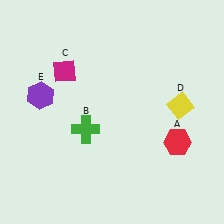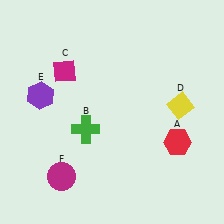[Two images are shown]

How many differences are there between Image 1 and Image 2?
There is 1 difference between the two images.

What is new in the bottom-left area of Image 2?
A magenta circle (F) was added in the bottom-left area of Image 2.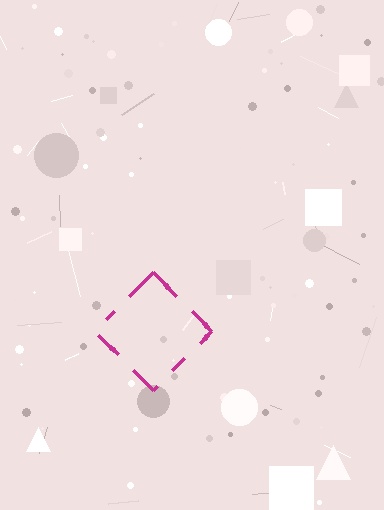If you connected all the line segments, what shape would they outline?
They would outline a diamond.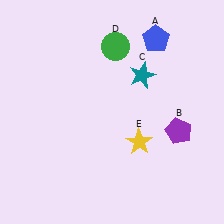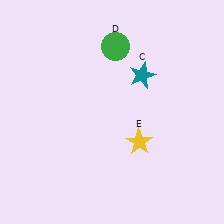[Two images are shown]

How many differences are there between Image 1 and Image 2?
There are 2 differences between the two images.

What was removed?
The blue pentagon (A), the purple pentagon (B) were removed in Image 2.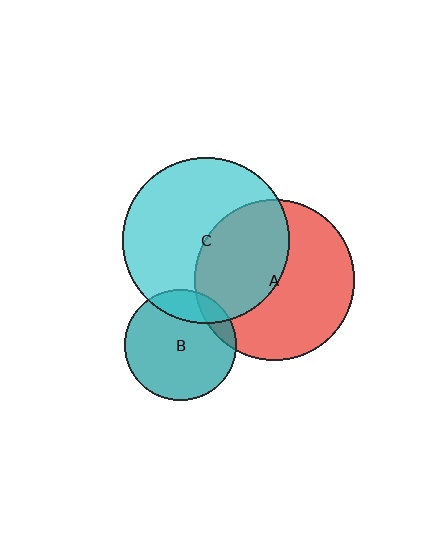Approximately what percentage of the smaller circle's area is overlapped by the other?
Approximately 20%.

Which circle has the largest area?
Circle C (cyan).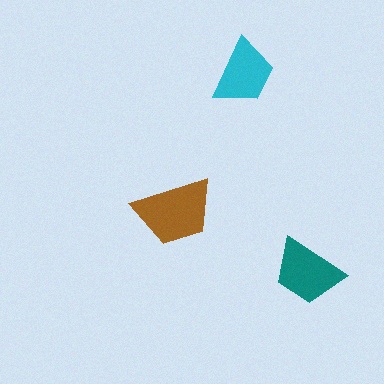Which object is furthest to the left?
The brown trapezoid is leftmost.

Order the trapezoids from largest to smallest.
the brown one, the teal one, the cyan one.